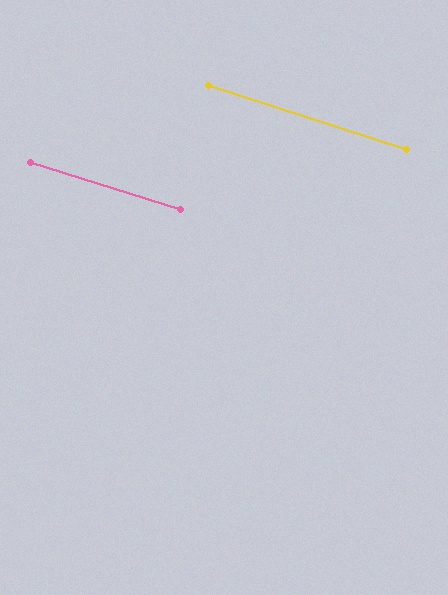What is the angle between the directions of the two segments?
Approximately 1 degree.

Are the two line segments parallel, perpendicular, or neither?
Parallel — their directions differ by only 0.6°.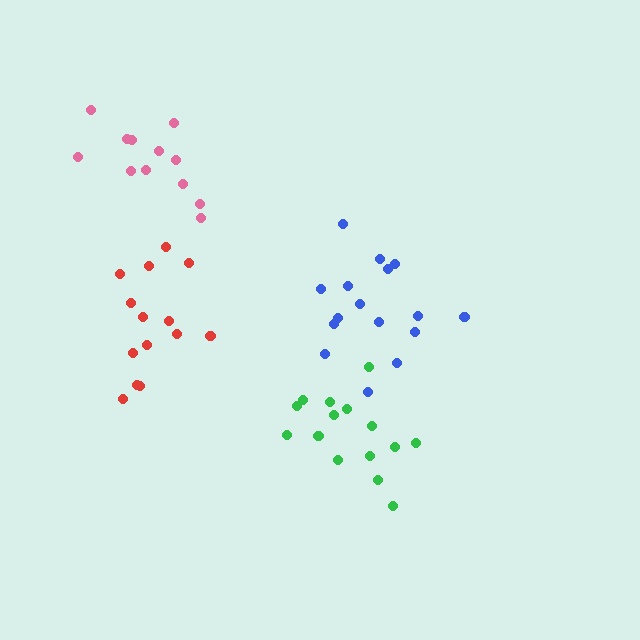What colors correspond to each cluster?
The clusters are colored: red, green, pink, blue.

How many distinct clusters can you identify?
There are 4 distinct clusters.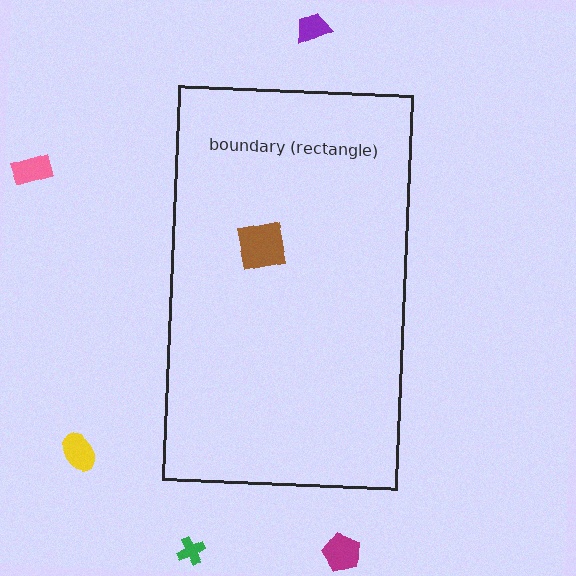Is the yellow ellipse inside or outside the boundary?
Outside.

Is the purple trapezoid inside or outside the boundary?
Outside.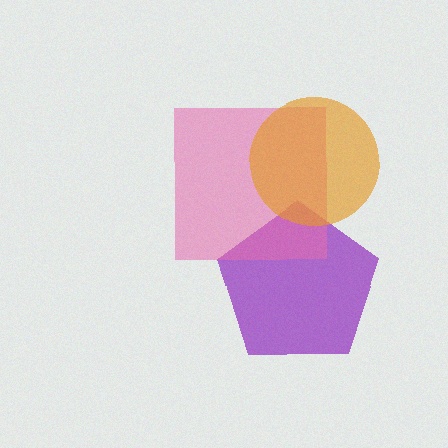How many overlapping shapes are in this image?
There are 3 overlapping shapes in the image.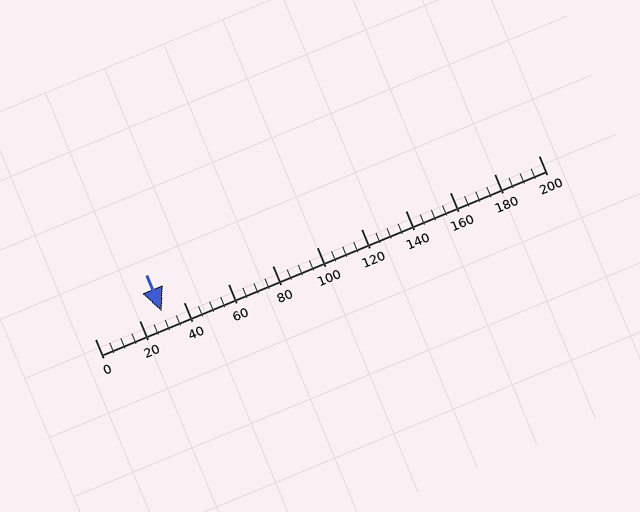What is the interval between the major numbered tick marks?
The major tick marks are spaced 20 units apart.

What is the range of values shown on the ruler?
The ruler shows values from 0 to 200.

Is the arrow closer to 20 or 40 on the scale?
The arrow is closer to 40.